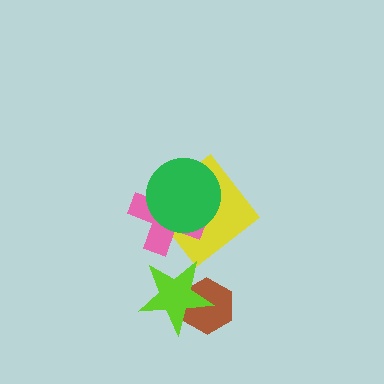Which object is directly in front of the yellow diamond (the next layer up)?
The pink cross is directly in front of the yellow diamond.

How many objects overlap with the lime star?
1 object overlaps with the lime star.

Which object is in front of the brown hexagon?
The lime star is in front of the brown hexagon.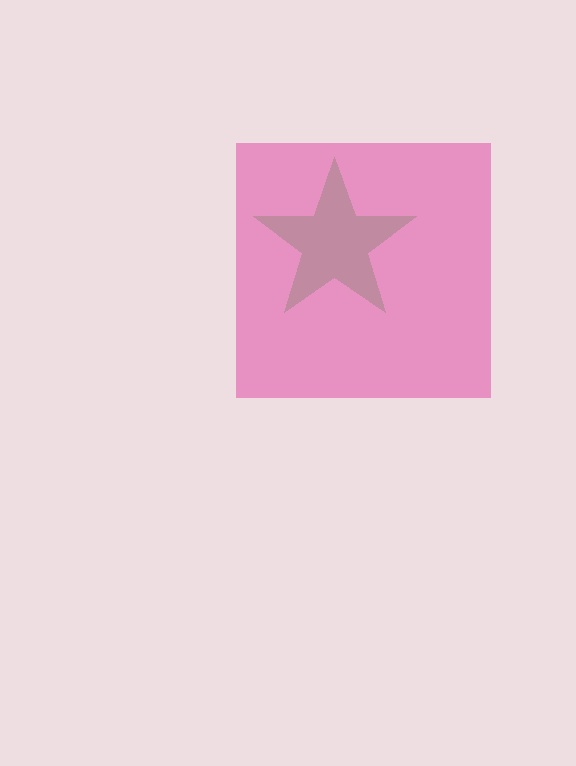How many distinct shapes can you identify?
There are 2 distinct shapes: a green star, a pink square.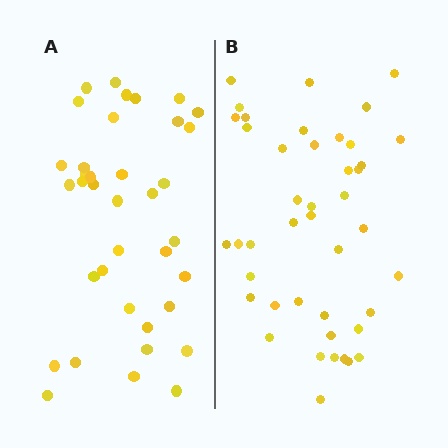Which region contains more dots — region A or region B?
Region B (the right region) has more dots.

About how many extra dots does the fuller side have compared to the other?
Region B has about 6 more dots than region A.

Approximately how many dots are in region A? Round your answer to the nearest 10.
About 40 dots. (The exact count is 37, which rounds to 40.)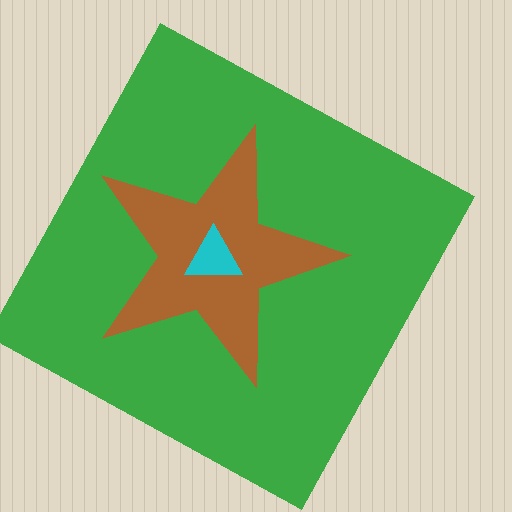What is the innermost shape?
The cyan triangle.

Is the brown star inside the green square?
Yes.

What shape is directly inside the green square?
The brown star.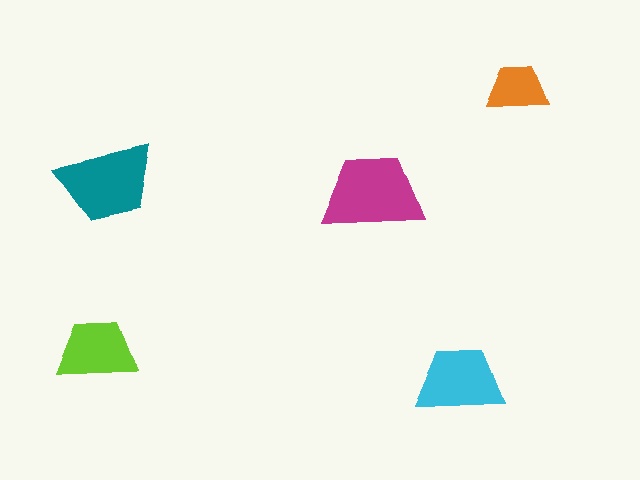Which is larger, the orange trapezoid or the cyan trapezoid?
The cyan one.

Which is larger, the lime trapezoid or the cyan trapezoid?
The cyan one.